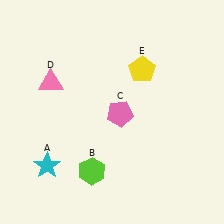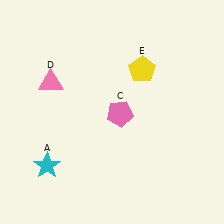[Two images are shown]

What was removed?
The lime hexagon (B) was removed in Image 2.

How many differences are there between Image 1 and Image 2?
There is 1 difference between the two images.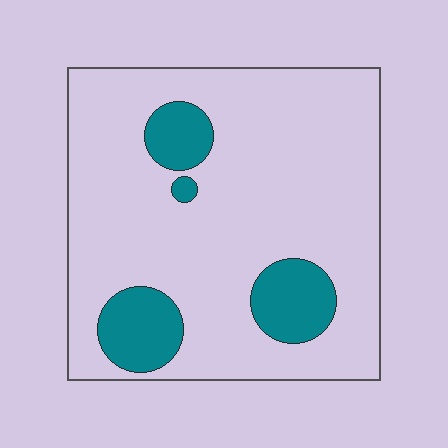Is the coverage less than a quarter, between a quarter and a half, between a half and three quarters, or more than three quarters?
Less than a quarter.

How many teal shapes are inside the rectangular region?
4.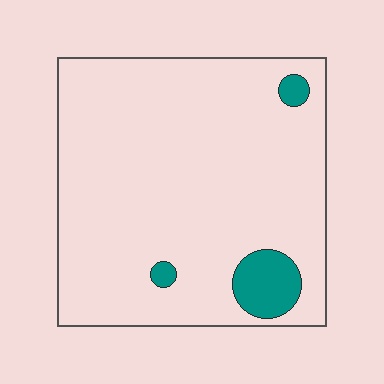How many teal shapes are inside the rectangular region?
3.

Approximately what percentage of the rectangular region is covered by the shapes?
Approximately 5%.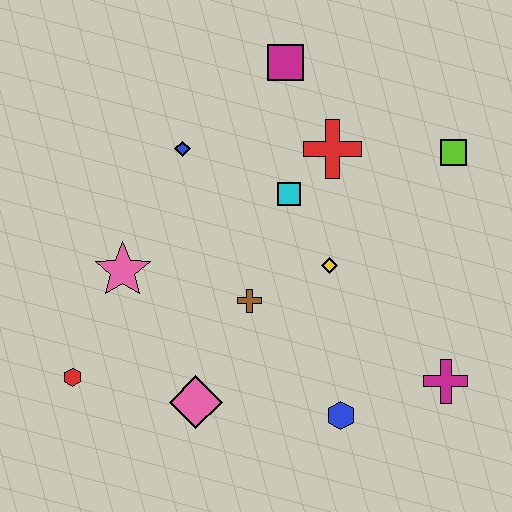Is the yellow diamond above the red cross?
No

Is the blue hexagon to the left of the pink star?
No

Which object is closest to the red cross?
The cyan square is closest to the red cross.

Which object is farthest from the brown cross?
The lime square is farthest from the brown cross.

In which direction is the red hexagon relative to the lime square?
The red hexagon is to the left of the lime square.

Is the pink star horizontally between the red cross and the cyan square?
No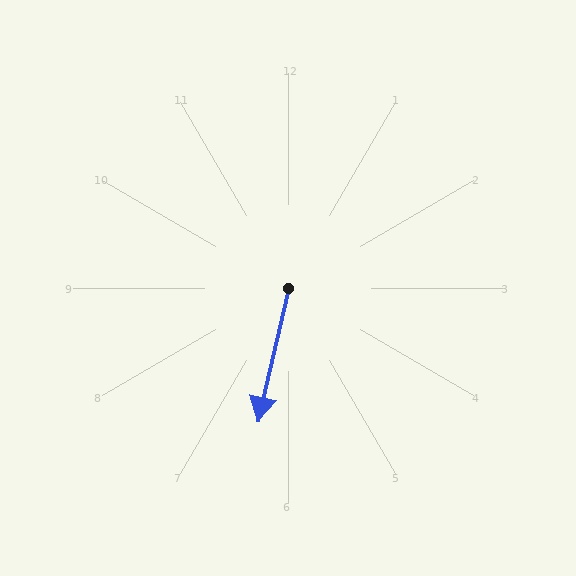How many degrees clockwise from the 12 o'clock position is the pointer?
Approximately 193 degrees.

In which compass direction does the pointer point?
South.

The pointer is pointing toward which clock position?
Roughly 6 o'clock.